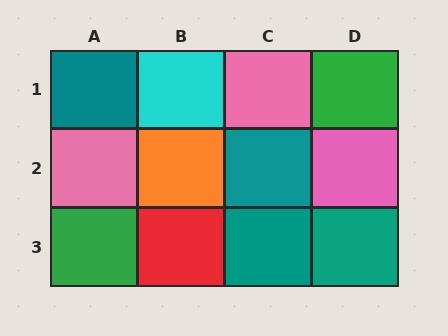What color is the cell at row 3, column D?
Teal.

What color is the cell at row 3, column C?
Teal.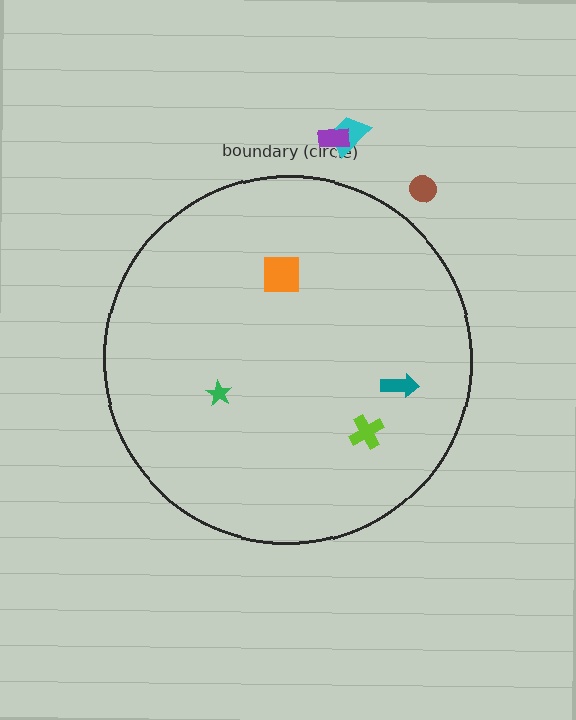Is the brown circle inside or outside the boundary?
Outside.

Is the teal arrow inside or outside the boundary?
Inside.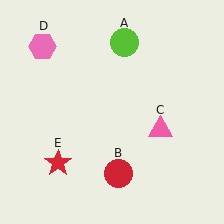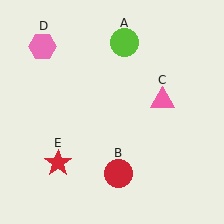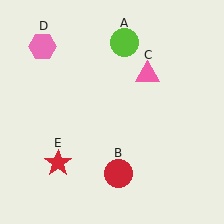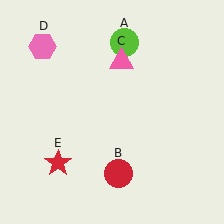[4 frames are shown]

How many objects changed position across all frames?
1 object changed position: pink triangle (object C).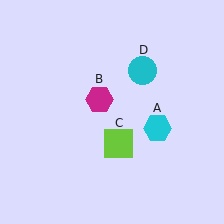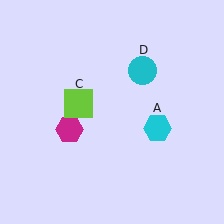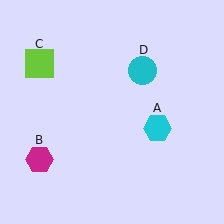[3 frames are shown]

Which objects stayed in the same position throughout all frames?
Cyan hexagon (object A) and cyan circle (object D) remained stationary.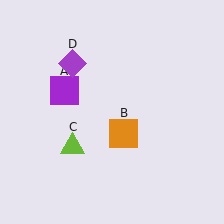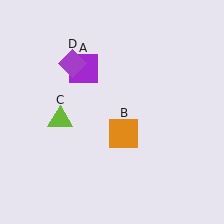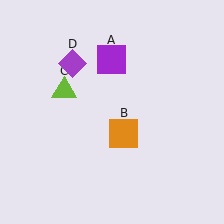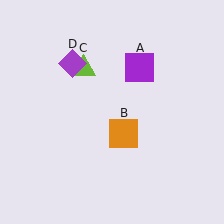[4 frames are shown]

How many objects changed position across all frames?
2 objects changed position: purple square (object A), lime triangle (object C).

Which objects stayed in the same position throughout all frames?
Orange square (object B) and purple diamond (object D) remained stationary.